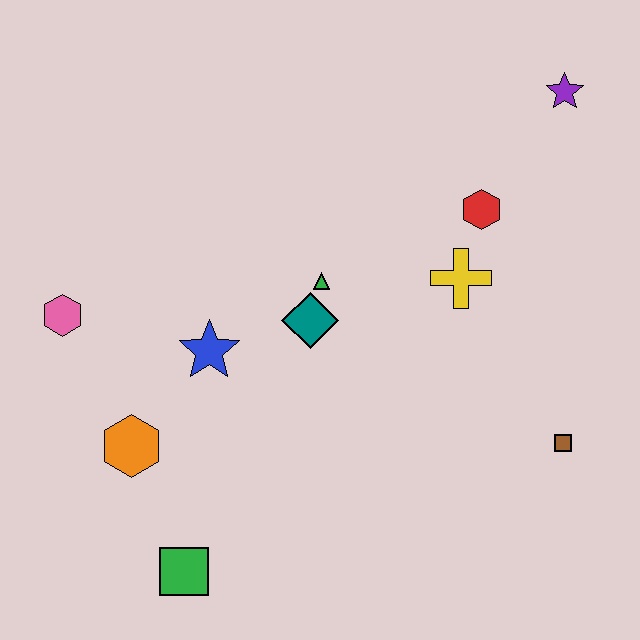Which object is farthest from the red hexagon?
The green square is farthest from the red hexagon.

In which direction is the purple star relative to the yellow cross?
The purple star is above the yellow cross.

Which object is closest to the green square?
The orange hexagon is closest to the green square.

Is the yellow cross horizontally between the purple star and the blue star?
Yes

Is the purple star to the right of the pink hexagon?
Yes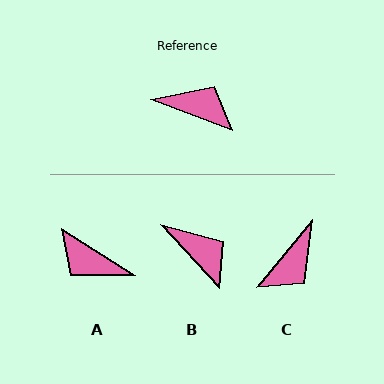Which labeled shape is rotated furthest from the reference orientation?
A, about 168 degrees away.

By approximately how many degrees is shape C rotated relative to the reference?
Approximately 109 degrees clockwise.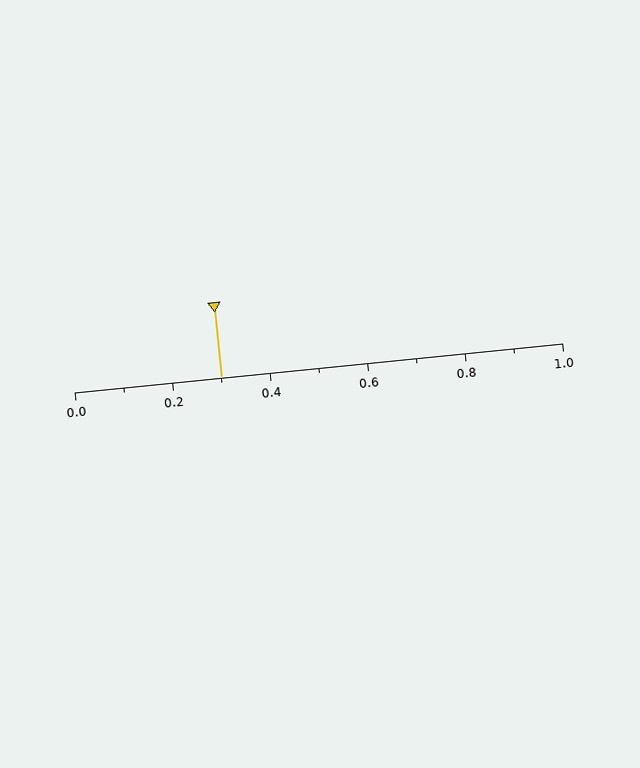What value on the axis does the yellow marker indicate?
The marker indicates approximately 0.3.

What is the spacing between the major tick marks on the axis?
The major ticks are spaced 0.2 apart.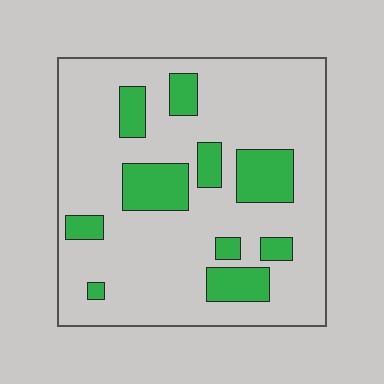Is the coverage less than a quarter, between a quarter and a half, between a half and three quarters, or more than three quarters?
Less than a quarter.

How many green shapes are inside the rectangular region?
10.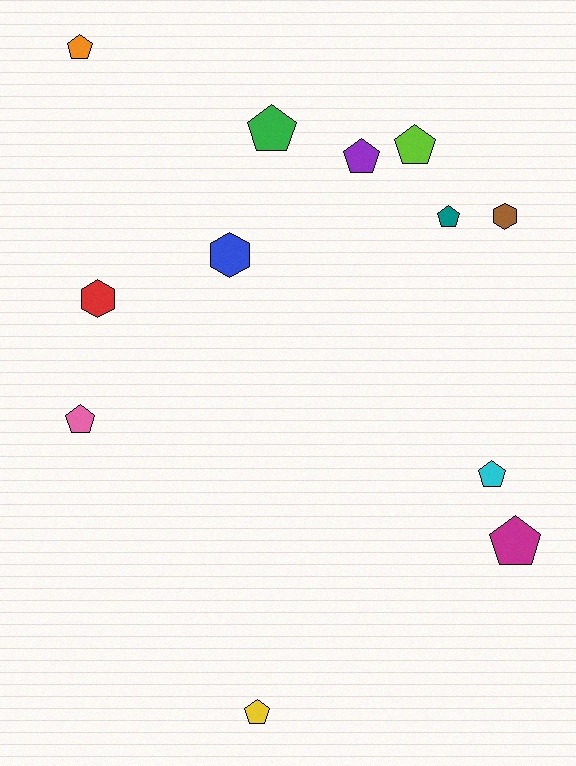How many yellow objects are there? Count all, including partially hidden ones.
There is 1 yellow object.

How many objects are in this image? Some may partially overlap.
There are 12 objects.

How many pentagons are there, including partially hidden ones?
There are 9 pentagons.